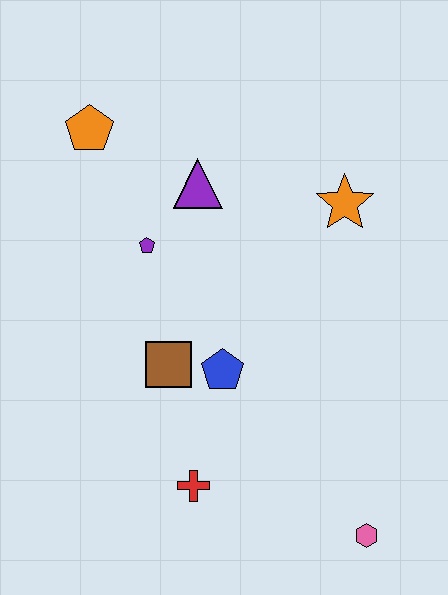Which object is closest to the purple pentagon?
The purple triangle is closest to the purple pentagon.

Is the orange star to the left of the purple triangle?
No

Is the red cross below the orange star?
Yes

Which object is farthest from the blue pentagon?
The orange pentagon is farthest from the blue pentagon.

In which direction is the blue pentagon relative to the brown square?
The blue pentagon is to the right of the brown square.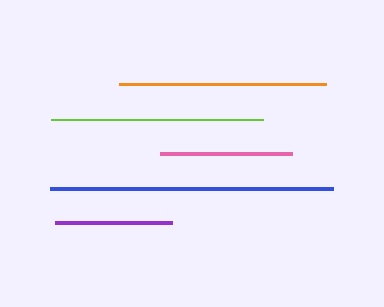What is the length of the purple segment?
The purple segment is approximately 117 pixels long.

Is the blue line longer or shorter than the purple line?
The blue line is longer than the purple line.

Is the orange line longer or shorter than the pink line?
The orange line is longer than the pink line.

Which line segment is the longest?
The blue line is the longest at approximately 283 pixels.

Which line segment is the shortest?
The purple line is the shortest at approximately 117 pixels.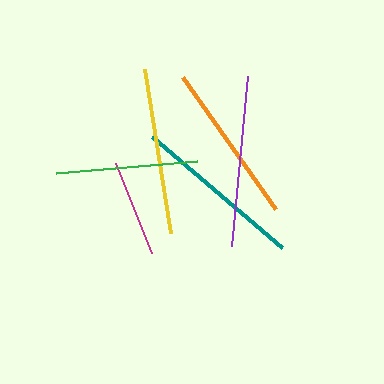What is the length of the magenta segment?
The magenta segment is approximately 96 pixels long.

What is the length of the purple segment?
The purple segment is approximately 171 pixels long.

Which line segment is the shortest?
The magenta line is the shortest at approximately 96 pixels.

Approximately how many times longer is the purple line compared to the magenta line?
The purple line is approximately 1.8 times the length of the magenta line.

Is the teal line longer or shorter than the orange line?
The teal line is longer than the orange line.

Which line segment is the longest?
The purple line is the longest at approximately 171 pixels.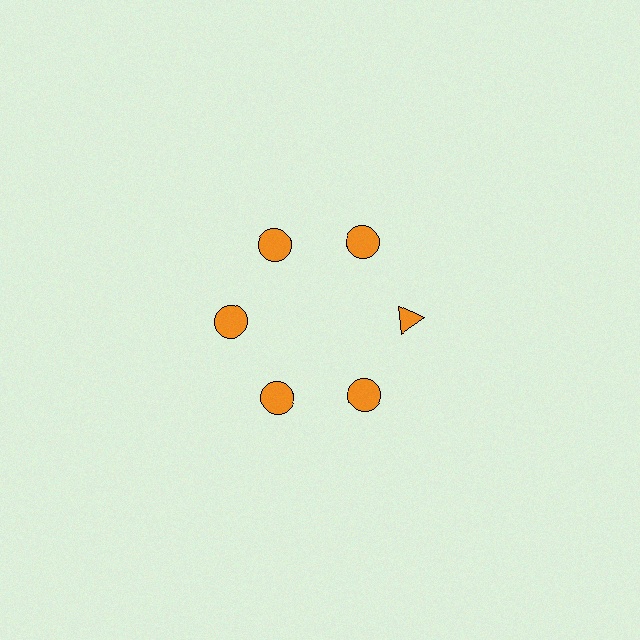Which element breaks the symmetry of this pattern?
The orange triangle at roughly the 3 o'clock position breaks the symmetry. All other shapes are orange circles.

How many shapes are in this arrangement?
There are 6 shapes arranged in a ring pattern.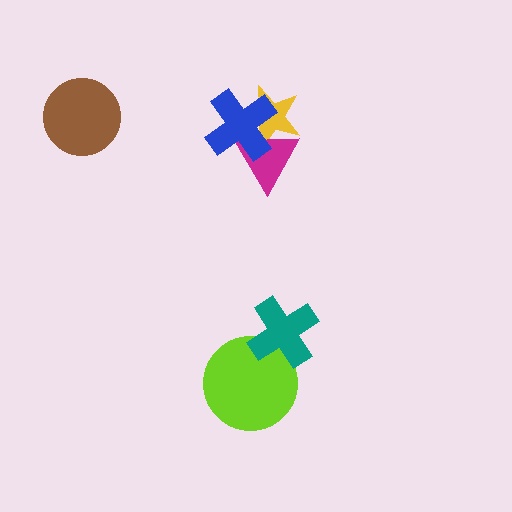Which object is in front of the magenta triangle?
The blue cross is in front of the magenta triangle.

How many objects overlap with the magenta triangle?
2 objects overlap with the magenta triangle.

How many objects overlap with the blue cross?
2 objects overlap with the blue cross.